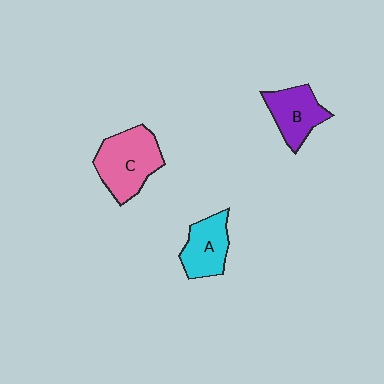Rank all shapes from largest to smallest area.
From largest to smallest: C (pink), B (purple), A (cyan).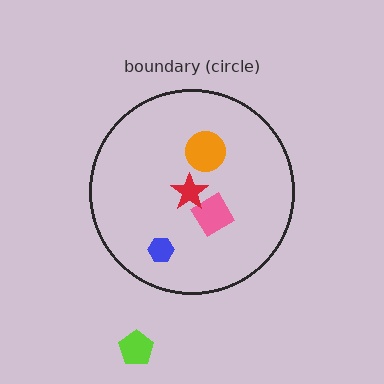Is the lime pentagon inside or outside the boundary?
Outside.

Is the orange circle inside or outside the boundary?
Inside.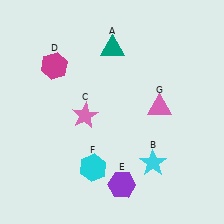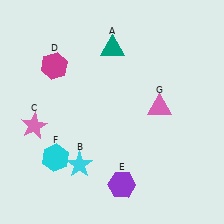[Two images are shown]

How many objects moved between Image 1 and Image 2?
3 objects moved between the two images.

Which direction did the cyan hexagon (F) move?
The cyan hexagon (F) moved left.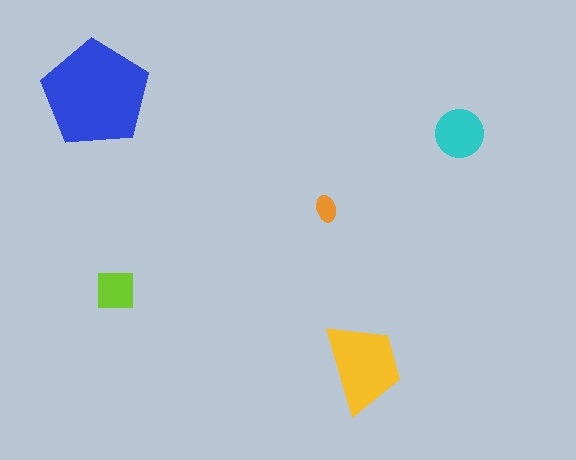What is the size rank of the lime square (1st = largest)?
4th.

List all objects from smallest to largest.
The orange ellipse, the lime square, the cyan circle, the yellow trapezoid, the blue pentagon.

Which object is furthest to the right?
The cyan circle is rightmost.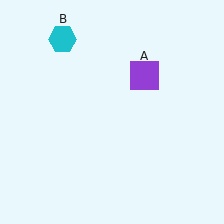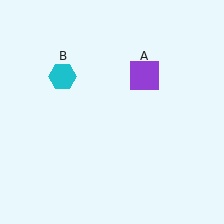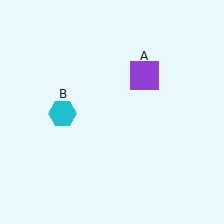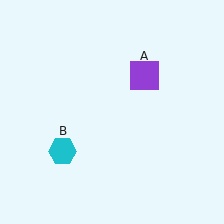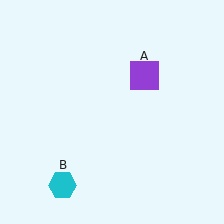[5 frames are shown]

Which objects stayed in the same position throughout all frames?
Purple square (object A) remained stationary.